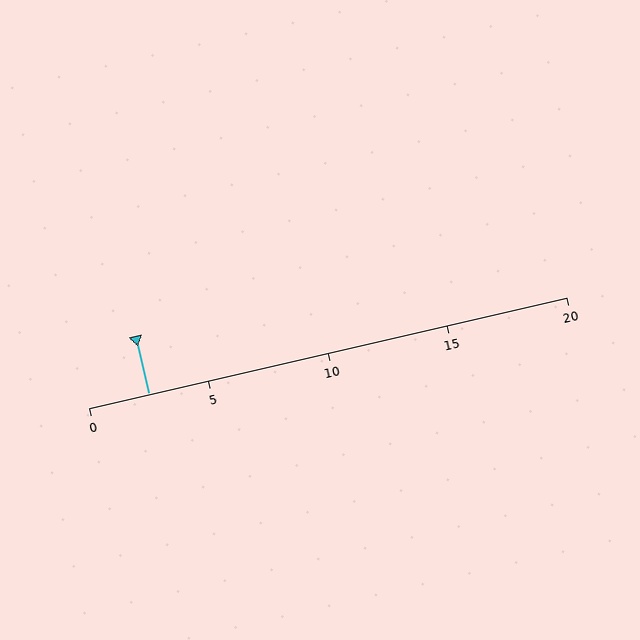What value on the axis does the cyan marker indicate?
The marker indicates approximately 2.5.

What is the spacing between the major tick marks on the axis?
The major ticks are spaced 5 apart.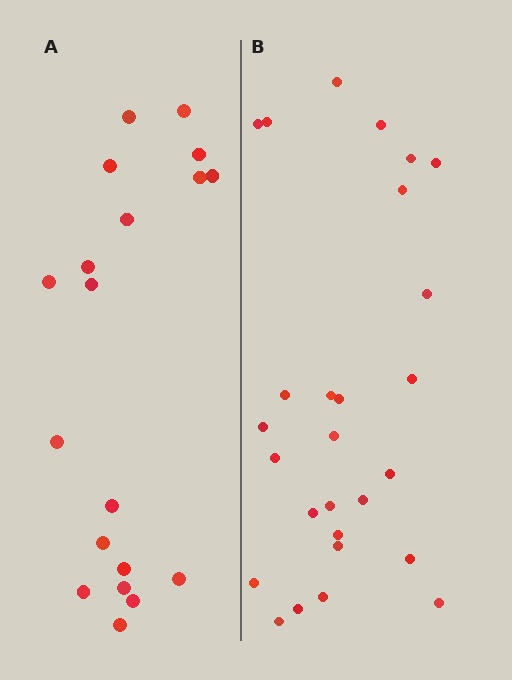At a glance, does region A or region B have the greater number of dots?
Region B (the right region) has more dots.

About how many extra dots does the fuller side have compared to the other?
Region B has roughly 8 or so more dots than region A.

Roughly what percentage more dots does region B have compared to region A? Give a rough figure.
About 40% more.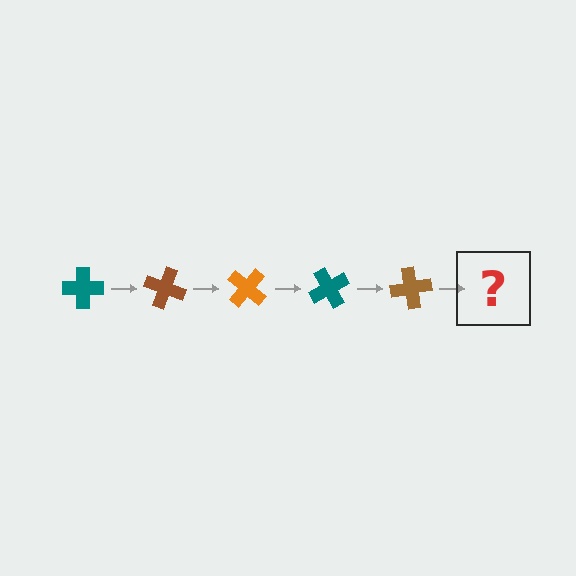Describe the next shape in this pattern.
It should be an orange cross, rotated 100 degrees from the start.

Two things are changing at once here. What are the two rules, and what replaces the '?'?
The two rules are that it rotates 20 degrees each step and the color cycles through teal, brown, and orange. The '?' should be an orange cross, rotated 100 degrees from the start.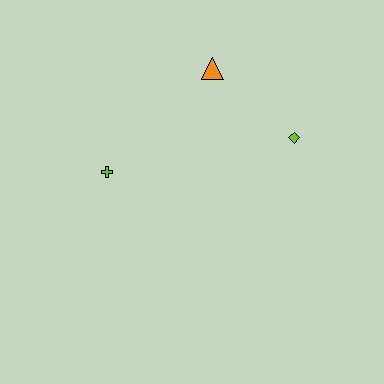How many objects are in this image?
There are 3 objects.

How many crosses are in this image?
There is 1 cross.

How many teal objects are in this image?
There are no teal objects.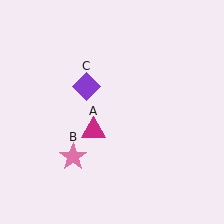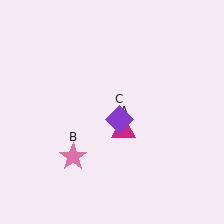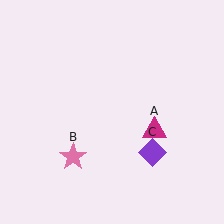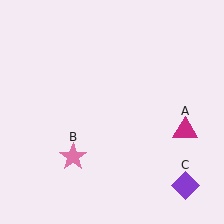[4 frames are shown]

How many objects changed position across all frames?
2 objects changed position: magenta triangle (object A), purple diamond (object C).